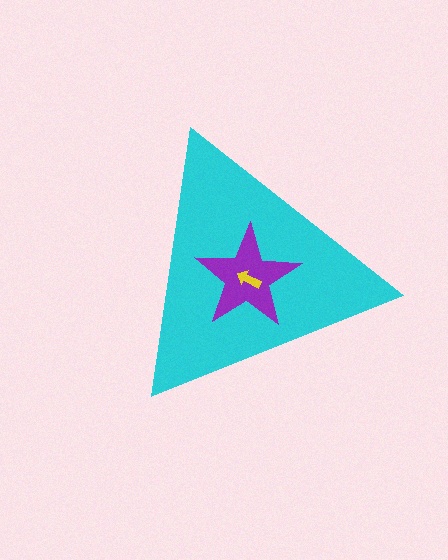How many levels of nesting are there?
3.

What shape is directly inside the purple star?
The yellow arrow.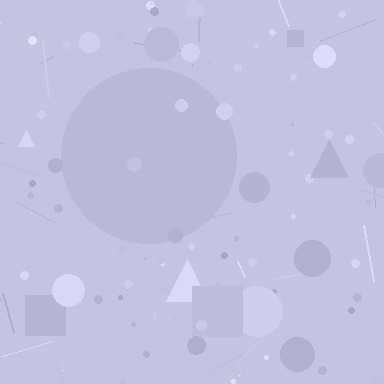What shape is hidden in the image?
A circle is hidden in the image.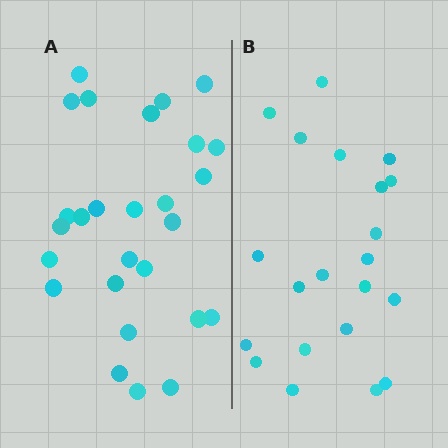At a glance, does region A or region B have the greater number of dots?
Region A (the left region) has more dots.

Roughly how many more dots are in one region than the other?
Region A has about 6 more dots than region B.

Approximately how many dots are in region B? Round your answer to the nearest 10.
About 20 dots. (The exact count is 21, which rounds to 20.)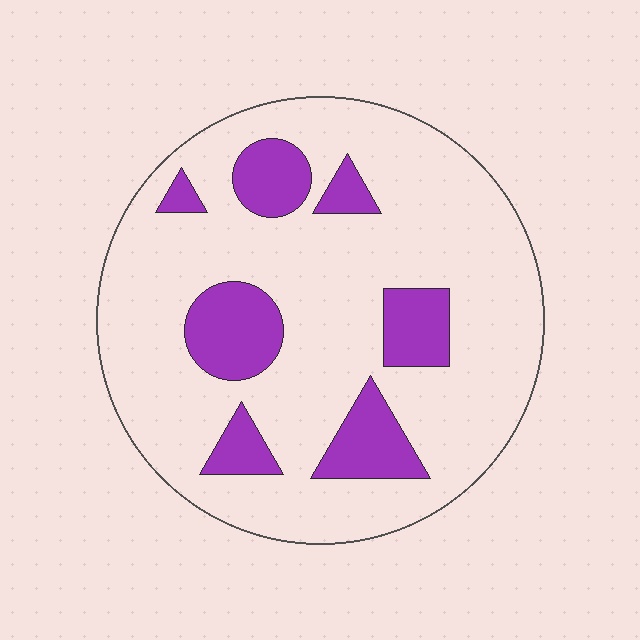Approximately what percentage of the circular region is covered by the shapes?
Approximately 20%.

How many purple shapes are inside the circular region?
7.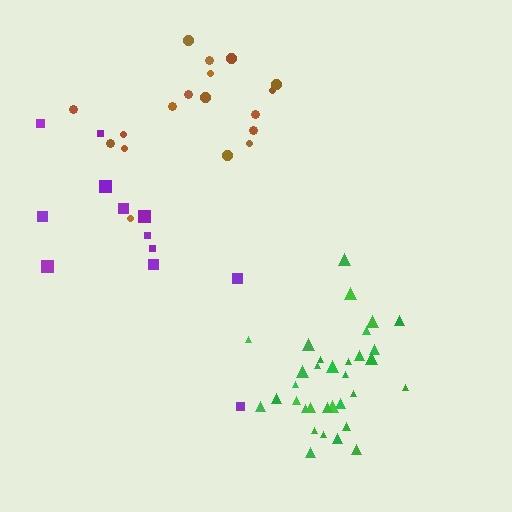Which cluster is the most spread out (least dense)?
Purple.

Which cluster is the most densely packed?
Green.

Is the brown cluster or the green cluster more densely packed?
Green.